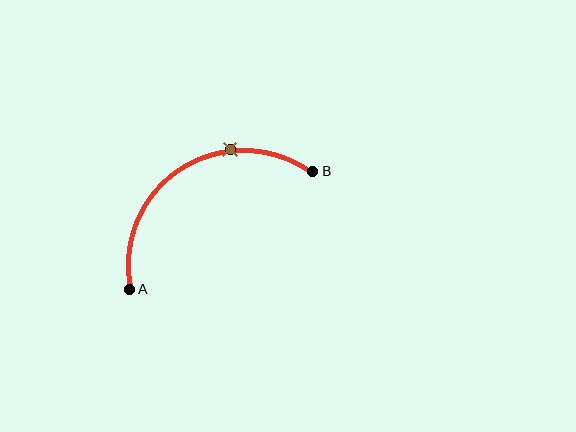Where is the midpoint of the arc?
The arc midpoint is the point on the curve farthest from the straight line joining A and B. It sits above that line.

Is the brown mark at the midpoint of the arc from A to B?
No. The brown mark lies on the arc but is closer to endpoint B. The arc midpoint would be at the point on the curve equidistant along the arc from both A and B.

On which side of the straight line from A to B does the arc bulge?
The arc bulges above the straight line connecting A and B.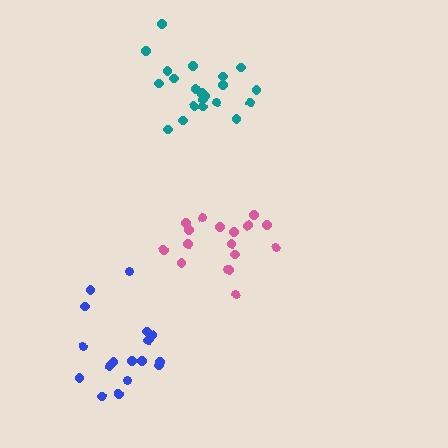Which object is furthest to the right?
The pink cluster is rightmost.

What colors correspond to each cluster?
The clusters are colored: teal, blue, pink.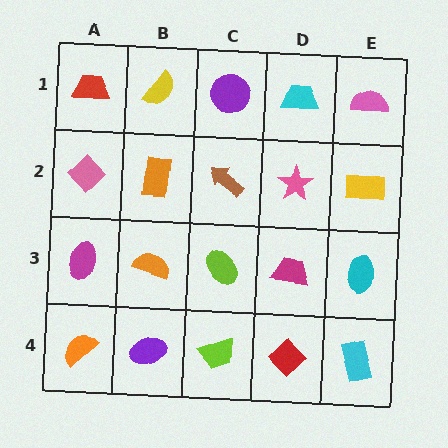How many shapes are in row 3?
5 shapes.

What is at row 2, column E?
A yellow rectangle.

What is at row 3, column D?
A magenta trapezoid.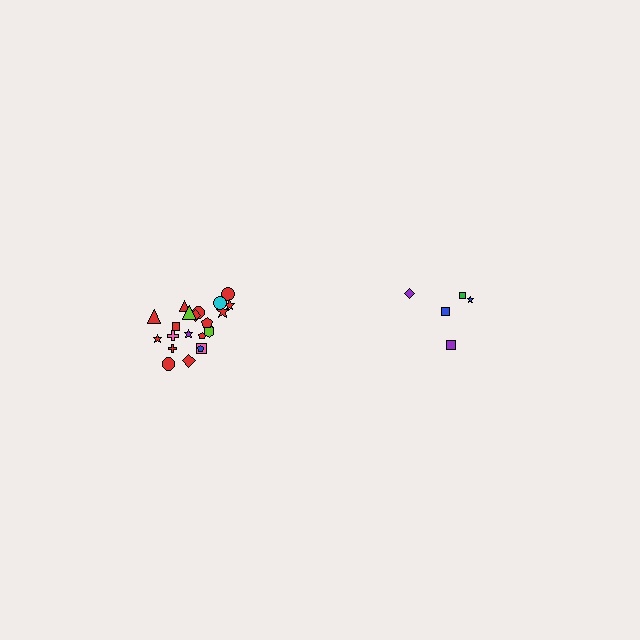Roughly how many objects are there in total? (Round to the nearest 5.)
Roughly 25 objects in total.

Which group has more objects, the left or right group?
The left group.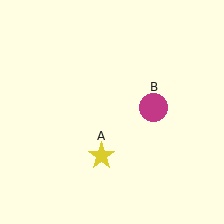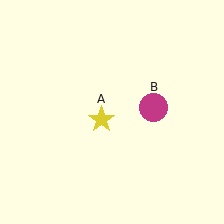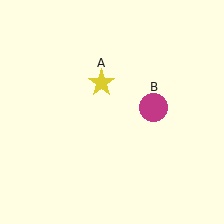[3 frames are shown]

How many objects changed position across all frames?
1 object changed position: yellow star (object A).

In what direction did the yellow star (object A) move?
The yellow star (object A) moved up.